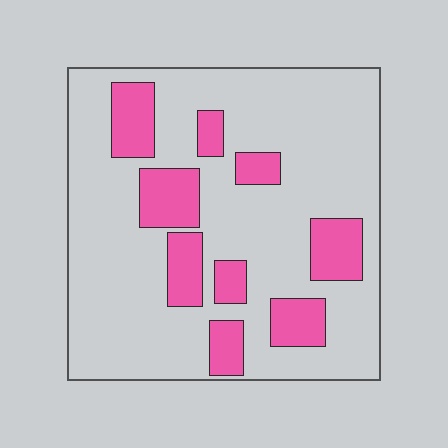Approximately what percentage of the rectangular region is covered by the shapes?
Approximately 20%.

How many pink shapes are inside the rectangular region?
9.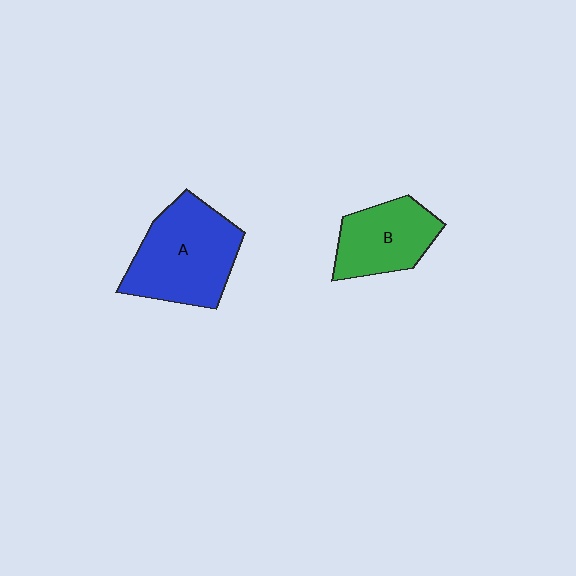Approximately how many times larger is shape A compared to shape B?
Approximately 1.4 times.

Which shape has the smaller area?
Shape B (green).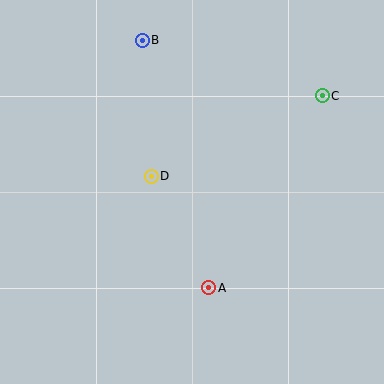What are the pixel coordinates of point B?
Point B is at (142, 40).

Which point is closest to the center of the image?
Point D at (151, 176) is closest to the center.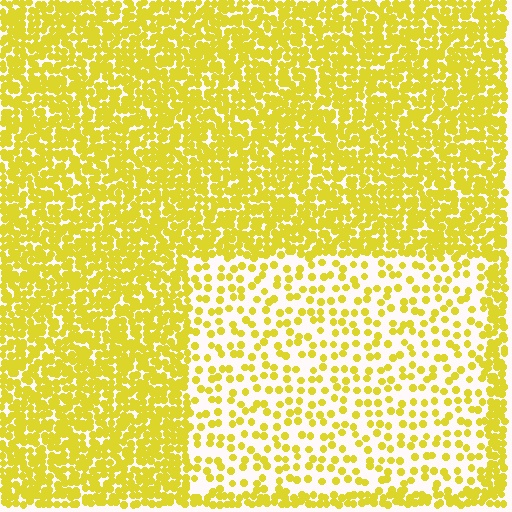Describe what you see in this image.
The image contains small yellow elements arranged at two different densities. A rectangle-shaped region is visible where the elements are less densely packed than the surrounding area.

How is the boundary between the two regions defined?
The boundary is defined by a change in element density (approximately 2.8x ratio). All elements are the same color, size, and shape.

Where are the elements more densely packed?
The elements are more densely packed outside the rectangle boundary.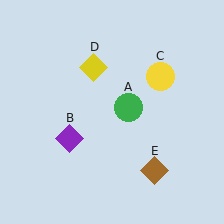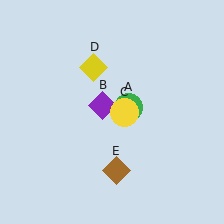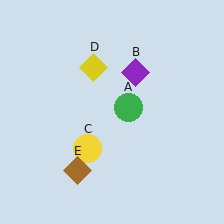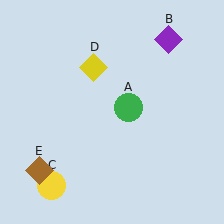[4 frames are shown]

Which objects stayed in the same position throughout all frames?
Green circle (object A) and yellow diamond (object D) remained stationary.